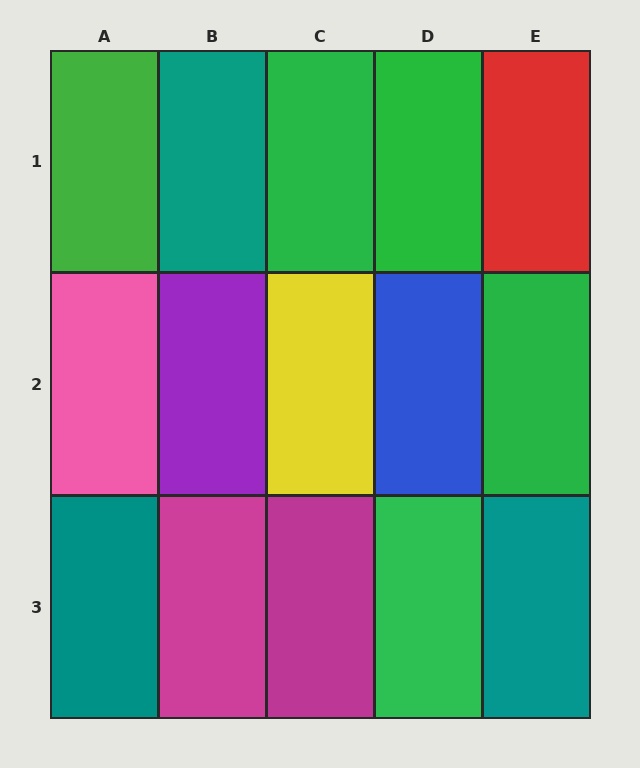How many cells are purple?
1 cell is purple.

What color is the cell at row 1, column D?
Green.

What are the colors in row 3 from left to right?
Teal, magenta, magenta, green, teal.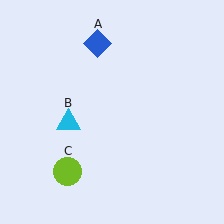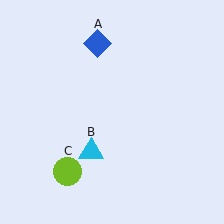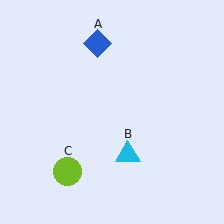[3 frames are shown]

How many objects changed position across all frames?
1 object changed position: cyan triangle (object B).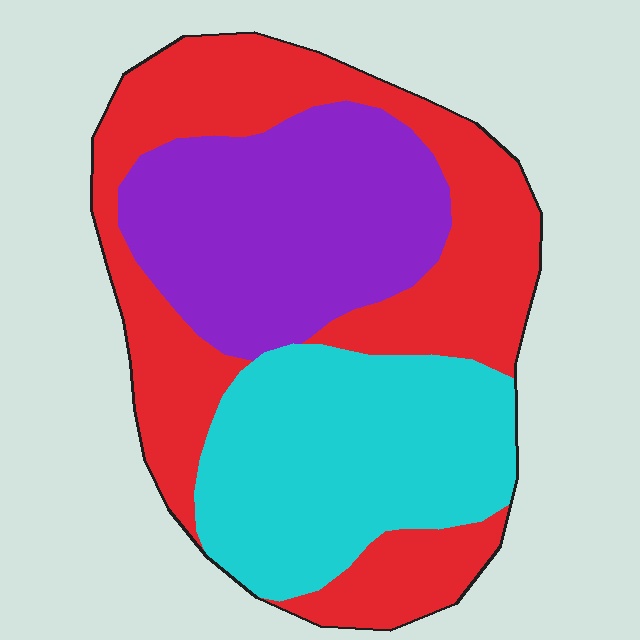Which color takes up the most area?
Red, at roughly 40%.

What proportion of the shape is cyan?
Cyan takes up between a quarter and a half of the shape.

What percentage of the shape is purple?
Purple covers 29% of the shape.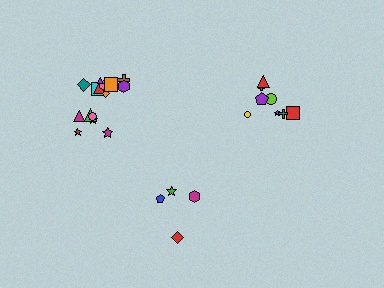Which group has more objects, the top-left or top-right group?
The top-left group.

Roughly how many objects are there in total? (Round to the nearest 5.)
Roughly 25 objects in total.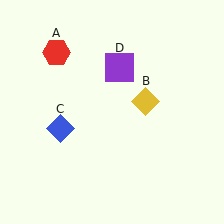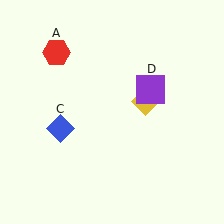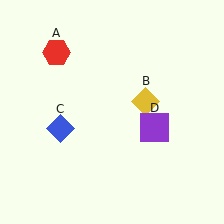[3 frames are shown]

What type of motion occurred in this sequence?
The purple square (object D) rotated clockwise around the center of the scene.